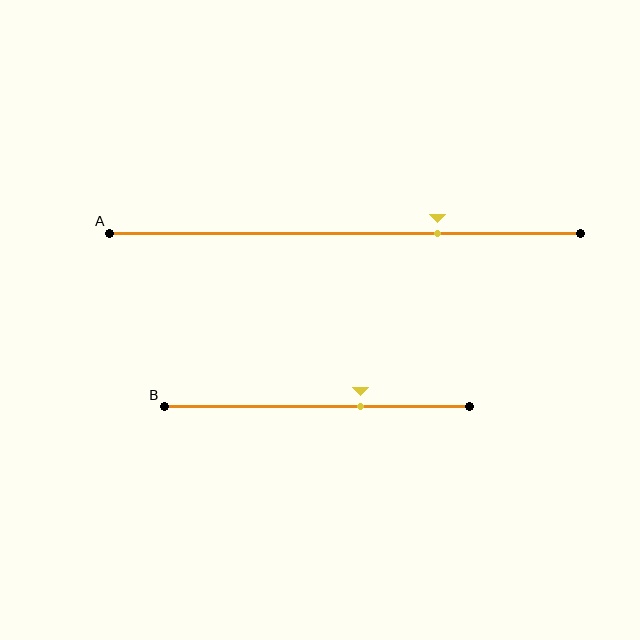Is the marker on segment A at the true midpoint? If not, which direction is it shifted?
No, the marker on segment A is shifted to the right by about 20% of the segment length.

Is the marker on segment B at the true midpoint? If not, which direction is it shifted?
No, the marker on segment B is shifted to the right by about 14% of the segment length.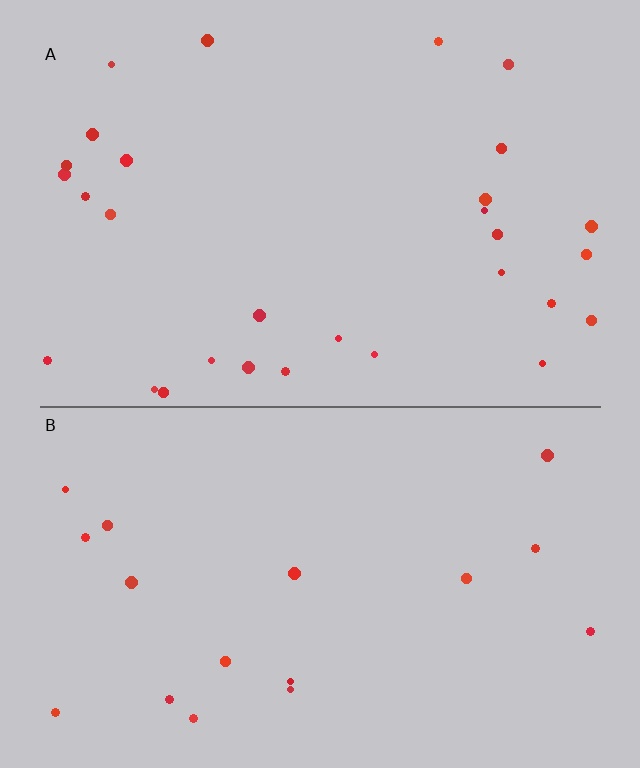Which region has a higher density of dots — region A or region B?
A (the top).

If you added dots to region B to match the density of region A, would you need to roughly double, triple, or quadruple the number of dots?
Approximately double.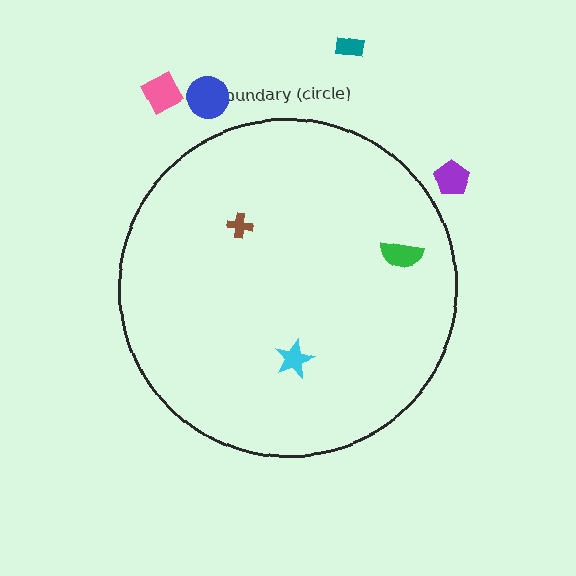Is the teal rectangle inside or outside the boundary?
Outside.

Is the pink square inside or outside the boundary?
Outside.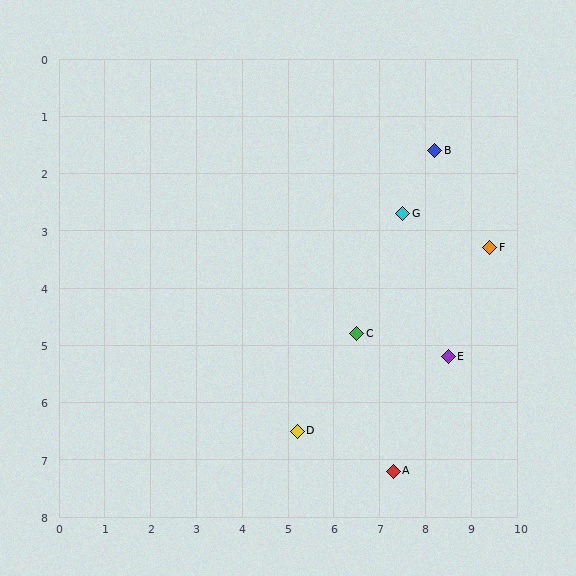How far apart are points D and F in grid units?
Points D and F are about 5.3 grid units apart.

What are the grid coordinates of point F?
Point F is at approximately (9.4, 3.3).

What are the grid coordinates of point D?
Point D is at approximately (5.2, 6.5).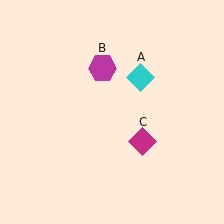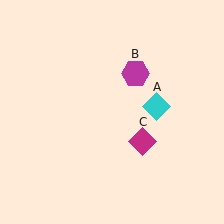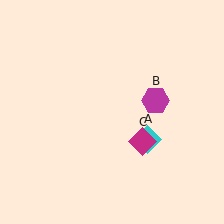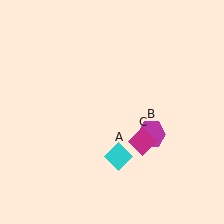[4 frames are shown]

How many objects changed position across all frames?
2 objects changed position: cyan diamond (object A), magenta hexagon (object B).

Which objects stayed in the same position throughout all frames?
Magenta diamond (object C) remained stationary.